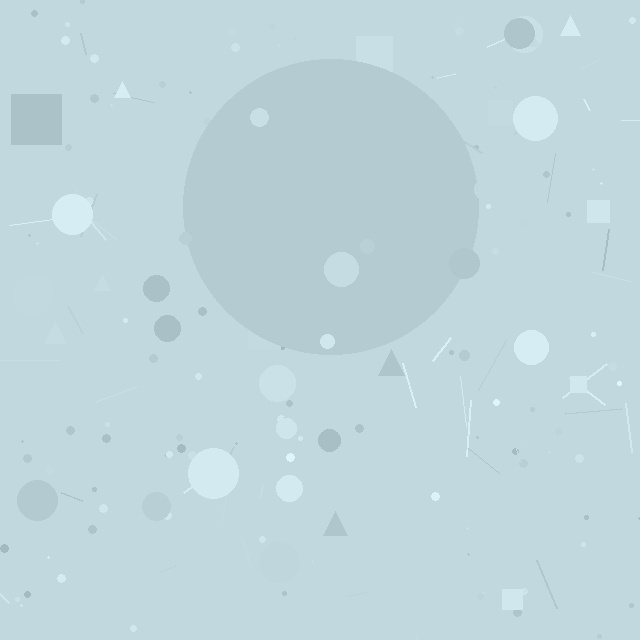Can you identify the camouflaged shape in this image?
The camouflaged shape is a circle.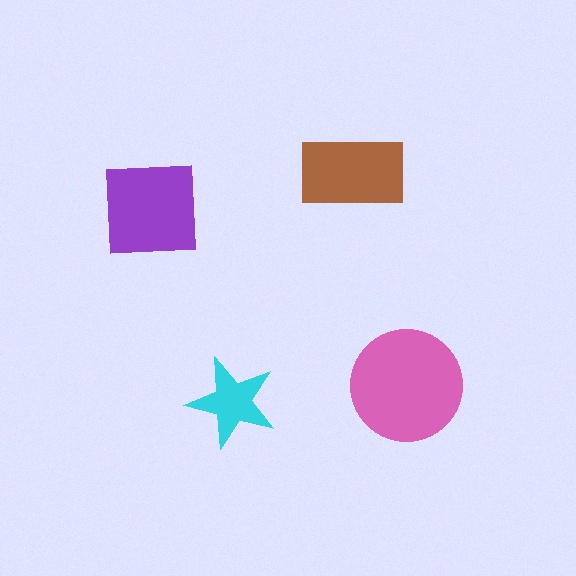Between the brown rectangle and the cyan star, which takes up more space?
The brown rectangle.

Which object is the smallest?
The cyan star.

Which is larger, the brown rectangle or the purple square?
The purple square.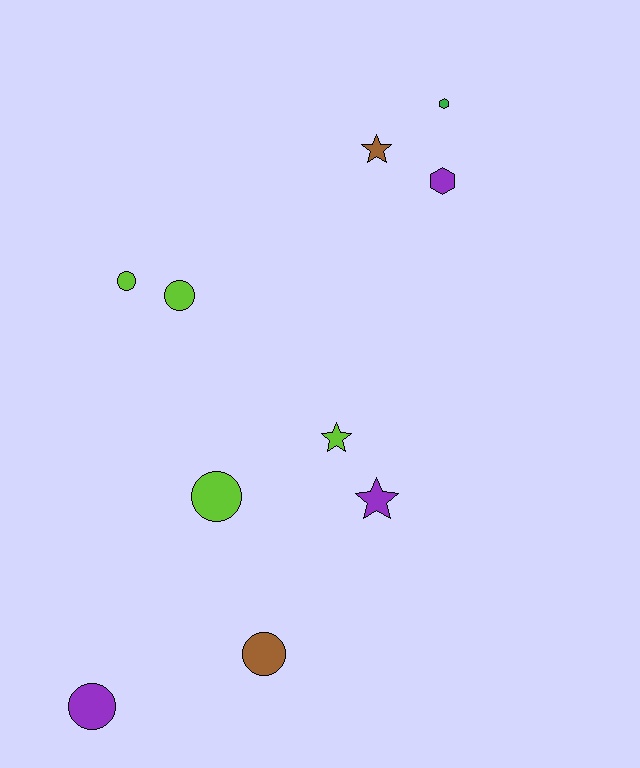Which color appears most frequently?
Lime, with 4 objects.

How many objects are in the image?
There are 10 objects.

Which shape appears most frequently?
Circle, with 5 objects.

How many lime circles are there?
There are 3 lime circles.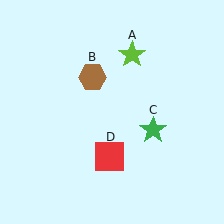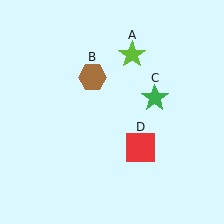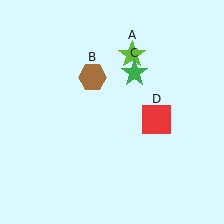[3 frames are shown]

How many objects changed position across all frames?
2 objects changed position: green star (object C), red square (object D).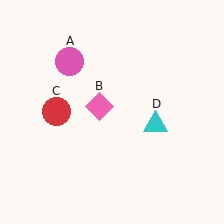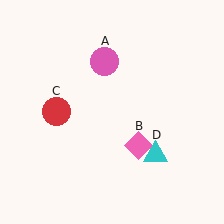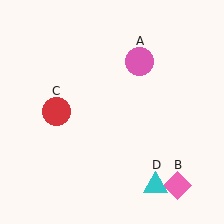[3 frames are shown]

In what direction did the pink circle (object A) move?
The pink circle (object A) moved right.